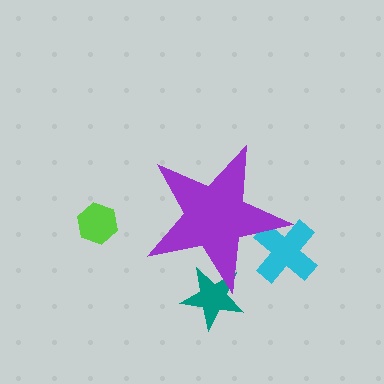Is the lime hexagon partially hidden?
No, the lime hexagon is fully visible.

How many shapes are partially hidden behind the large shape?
2 shapes are partially hidden.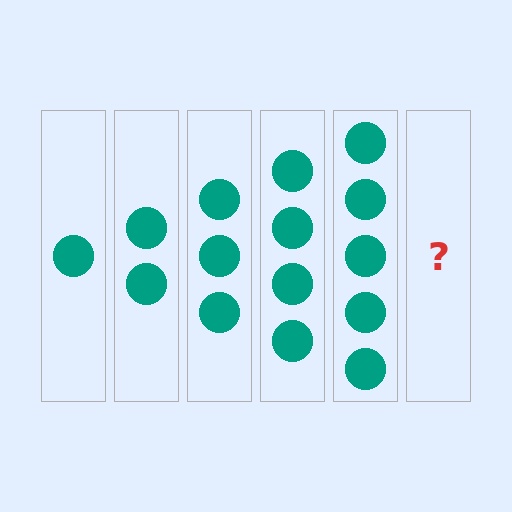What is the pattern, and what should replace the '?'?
The pattern is that each step adds one more circle. The '?' should be 6 circles.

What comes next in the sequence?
The next element should be 6 circles.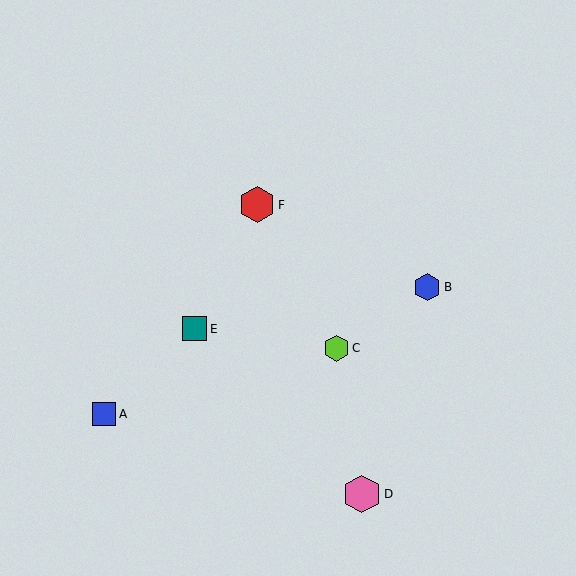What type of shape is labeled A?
Shape A is a blue square.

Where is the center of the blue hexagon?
The center of the blue hexagon is at (427, 287).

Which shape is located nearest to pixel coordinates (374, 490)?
The pink hexagon (labeled D) at (362, 494) is nearest to that location.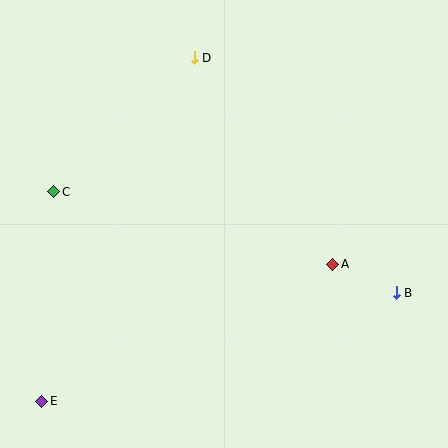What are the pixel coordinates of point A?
Point A is at (333, 264).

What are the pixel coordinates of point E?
Point E is at (42, 401).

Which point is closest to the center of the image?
Point A at (333, 264) is closest to the center.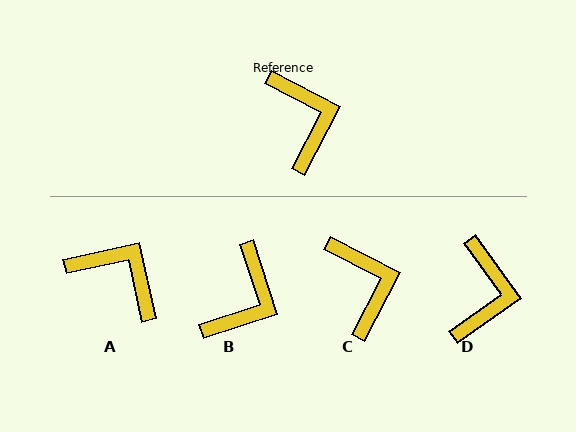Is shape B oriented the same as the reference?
No, it is off by about 45 degrees.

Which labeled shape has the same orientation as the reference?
C.